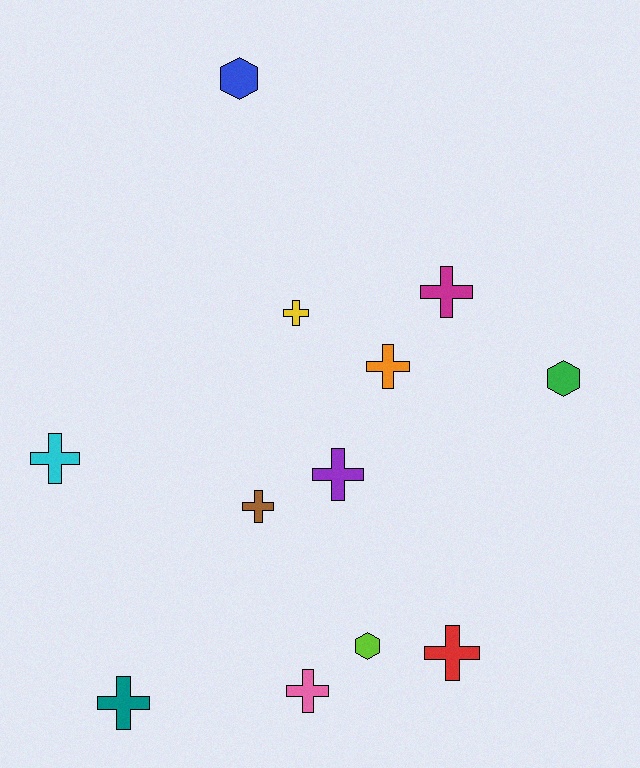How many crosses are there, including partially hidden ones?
There are 9 crosses.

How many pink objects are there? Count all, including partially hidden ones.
There is 1 pink object.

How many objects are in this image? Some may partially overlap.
There are 12 objects.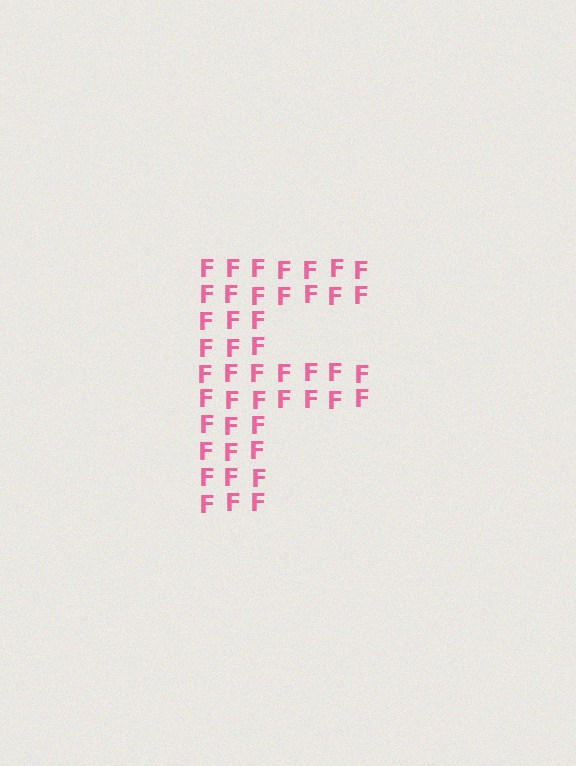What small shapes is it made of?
It is made of small letter F's.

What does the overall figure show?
The overall figure shows the letter F.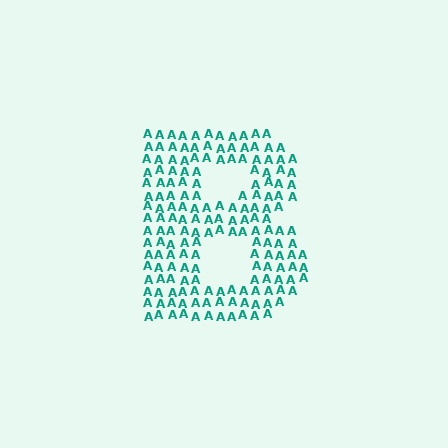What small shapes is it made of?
It is made of small letter A's.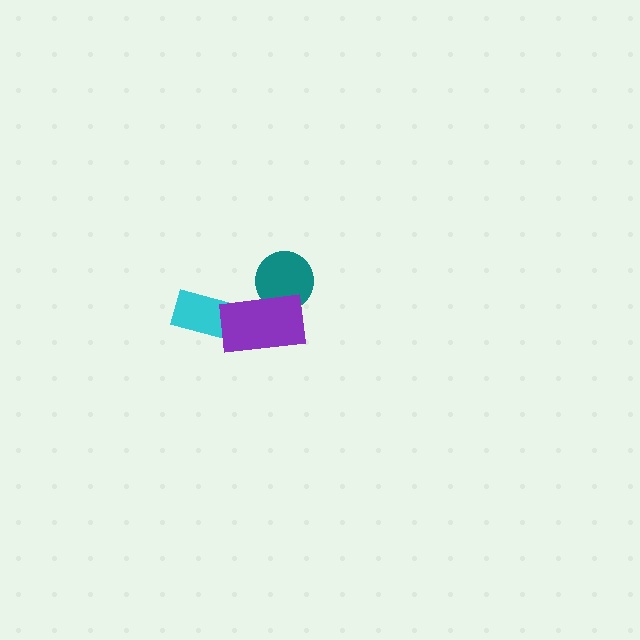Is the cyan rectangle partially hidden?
Yes, it is partially covered by another shape.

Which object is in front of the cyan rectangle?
The purple rectangle is in front of the cyan rectangle.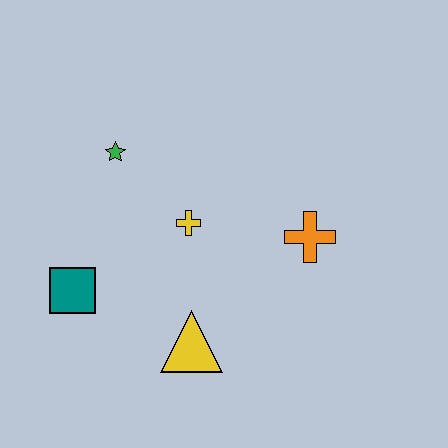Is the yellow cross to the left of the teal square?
No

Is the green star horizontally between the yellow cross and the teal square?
Yes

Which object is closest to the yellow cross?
The green star is closest to the yellow cross.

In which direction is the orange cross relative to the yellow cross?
The orange cross is to the right of the yellow cross.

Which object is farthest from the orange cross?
The teal square is farthest from the orange cross.